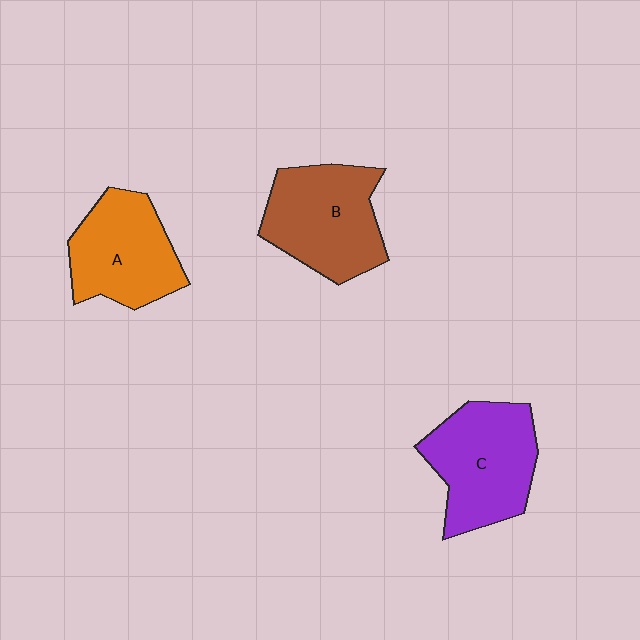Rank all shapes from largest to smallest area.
From largest to smallest: C (purple), B (brown), A (orange).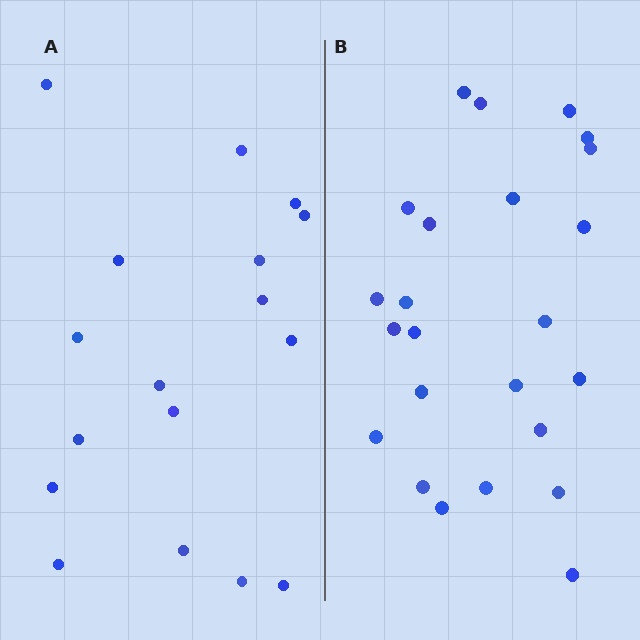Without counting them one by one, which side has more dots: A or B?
Region B (the right region) has more dots.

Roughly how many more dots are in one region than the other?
Region B has roughly 8 or so more dots than region A.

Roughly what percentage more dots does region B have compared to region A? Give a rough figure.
About 40% more.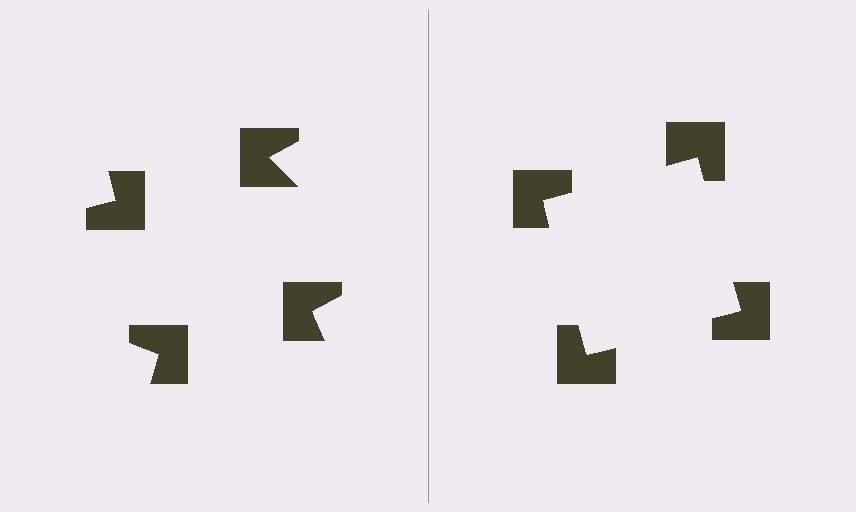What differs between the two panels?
The notched squares are positioned identically on both sides; only the wedge orientations differ. On the right they align to a square; on the left they are misaligned.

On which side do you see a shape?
An illusory square appears on the right side. On the left side the wedge cuts are rotated, so no coherent shape forms.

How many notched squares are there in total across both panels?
8 — 4 on each side.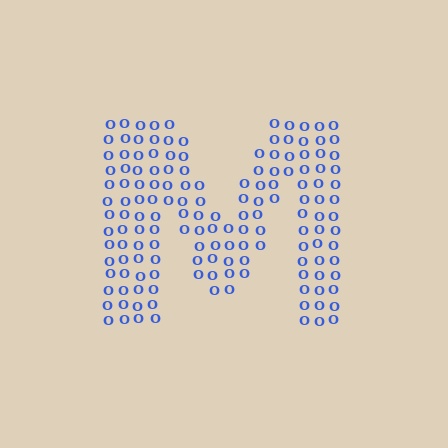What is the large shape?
The large shape is the letter M.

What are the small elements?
The small elements are letter O's.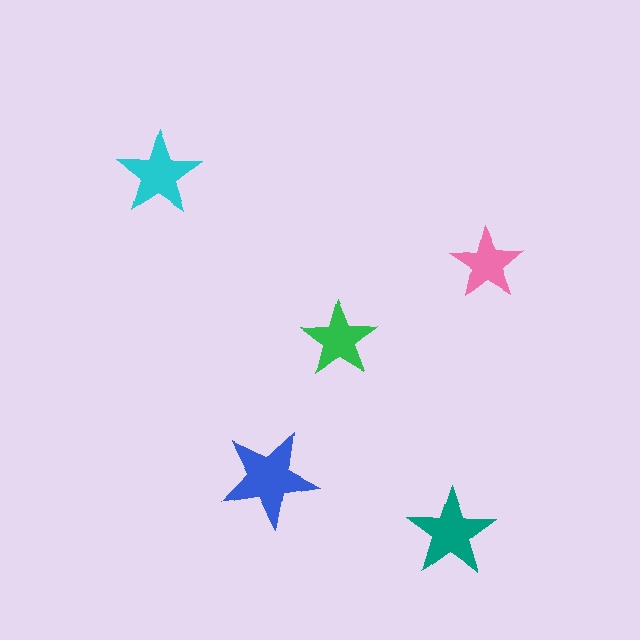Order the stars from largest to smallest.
the blue one, the teal one, the cyan one, the green one, the pink one.